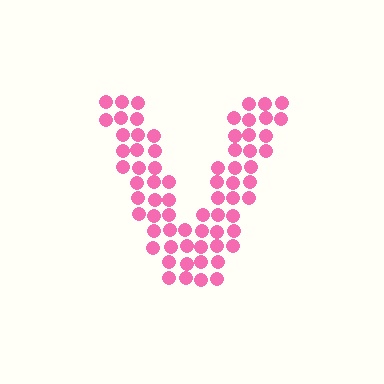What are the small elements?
The small elements are circles.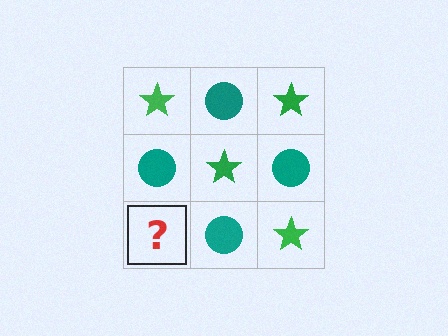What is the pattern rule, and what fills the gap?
The rule is that it alternates green star and teal circle in a checkerboard pattern. The gap should be filled with a green star.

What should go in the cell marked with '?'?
The missing cell should contain a green star.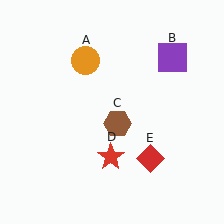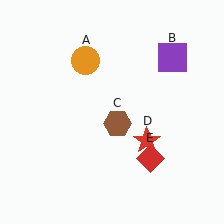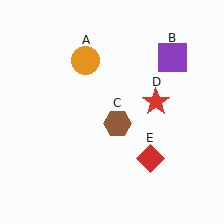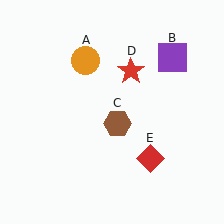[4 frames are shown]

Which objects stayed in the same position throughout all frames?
Orange circle (object A) and purple square (object B) and brown hexagon (object C) and red diamond (object E) remained stationary.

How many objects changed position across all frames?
1 object changed position: red star (object D).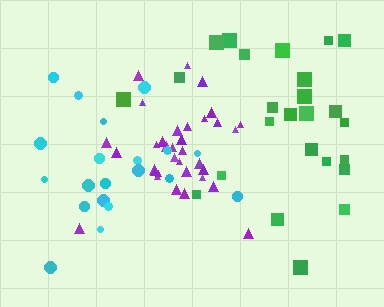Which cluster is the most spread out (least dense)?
Green.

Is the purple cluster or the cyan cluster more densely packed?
Purple.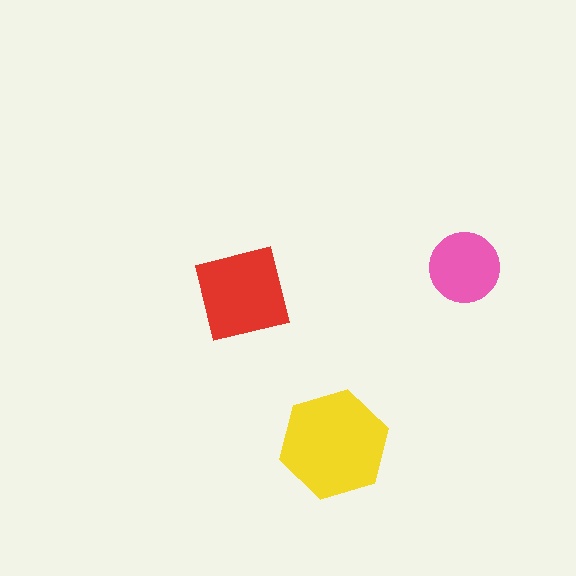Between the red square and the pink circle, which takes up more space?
The red square.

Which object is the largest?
The yellow hexagon.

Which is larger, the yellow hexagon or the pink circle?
The yellow hexagon.